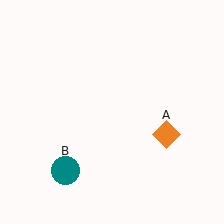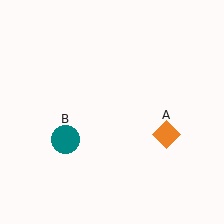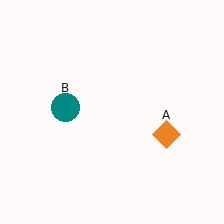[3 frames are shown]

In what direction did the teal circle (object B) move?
The teal circle (object B) moved up.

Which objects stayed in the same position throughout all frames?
Orange diamond (object A) remained stationary.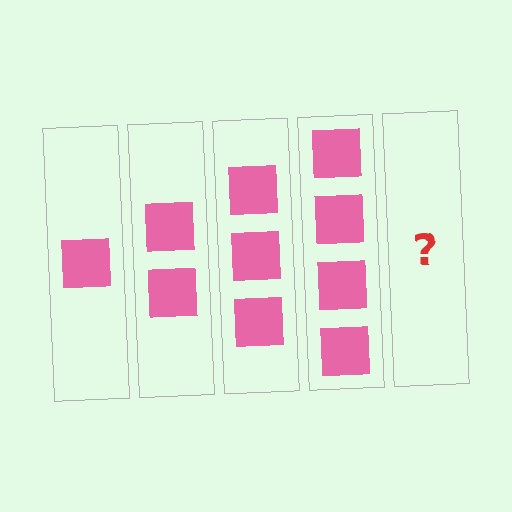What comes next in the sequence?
The next element should be 5 squares.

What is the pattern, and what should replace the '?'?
The pattern is that each step adds one more square. The '?' should be 5 squares.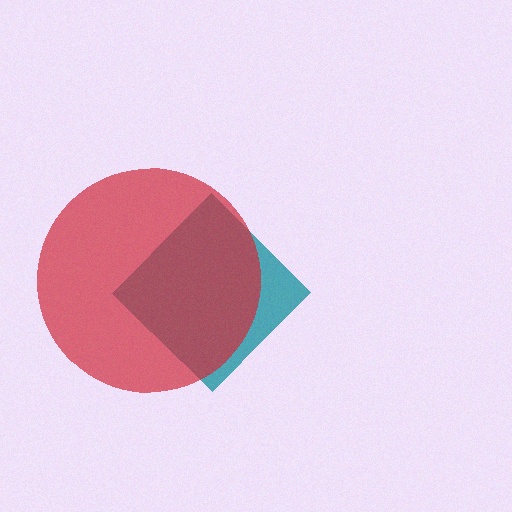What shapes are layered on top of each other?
The layered shapes are: a teal diamond, a red circle.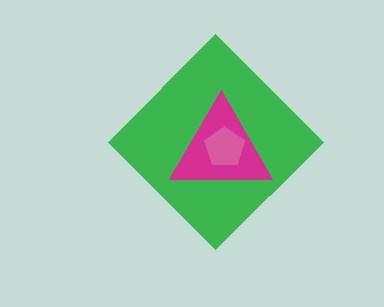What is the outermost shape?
The green diamond.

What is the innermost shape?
The pink pentagon.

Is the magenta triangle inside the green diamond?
Yes.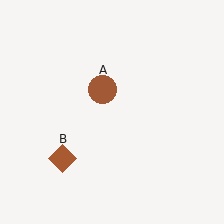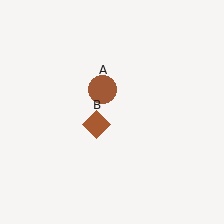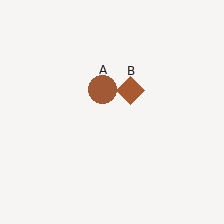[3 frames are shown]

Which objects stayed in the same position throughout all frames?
Brown circle (object A) remained stationary.